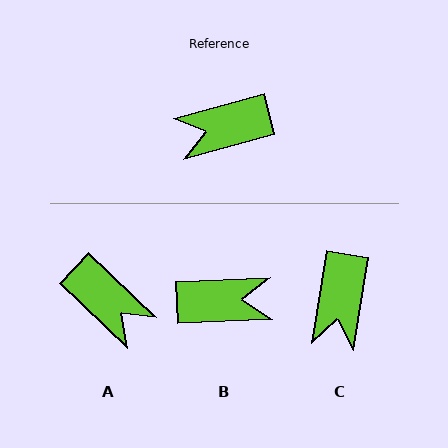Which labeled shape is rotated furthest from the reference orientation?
B, about 168 degrees away.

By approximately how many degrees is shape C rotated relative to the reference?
Approximately 66 degrees counter-clockwise.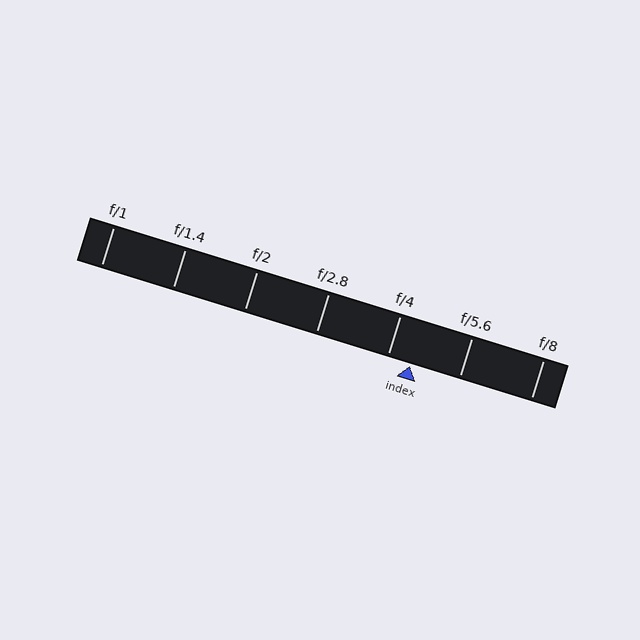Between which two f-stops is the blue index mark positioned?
The index mark is between f/4 and f/5.6.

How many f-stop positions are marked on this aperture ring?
There are 7 f-stop positions marked.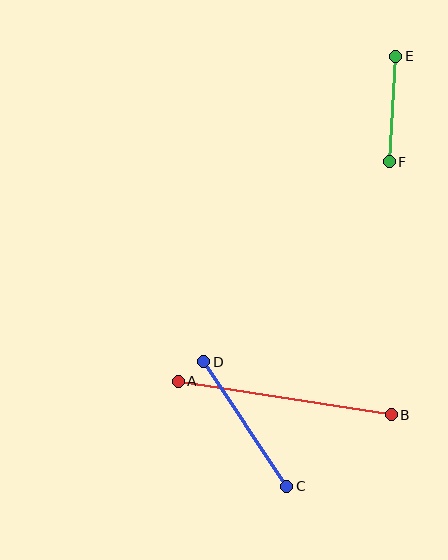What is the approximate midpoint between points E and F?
The midpoint is at approximately (393, 109) pixels.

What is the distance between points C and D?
The distance is approximately 150 pixels.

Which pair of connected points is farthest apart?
Points A and B are farthest apart.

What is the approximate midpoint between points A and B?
The midpoint is at approximately (285, 398) pixels.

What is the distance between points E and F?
The distance is approximately 106 pixels.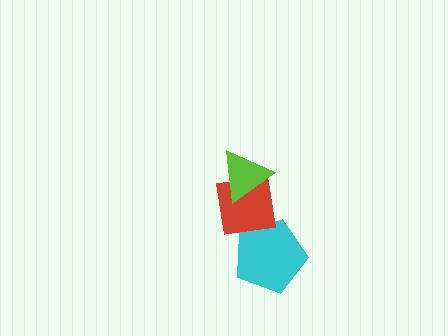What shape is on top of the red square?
The lime triangle is on top of the red square.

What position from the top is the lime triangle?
The lime triangle is 1st from the top.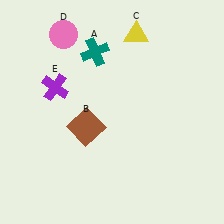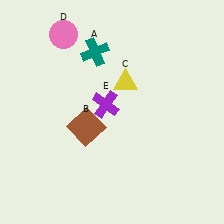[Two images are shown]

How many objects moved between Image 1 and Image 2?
2 objects moved between the two images.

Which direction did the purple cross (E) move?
The purple cross (E) moved right.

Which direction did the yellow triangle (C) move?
The yellow triangle (C) moved down.